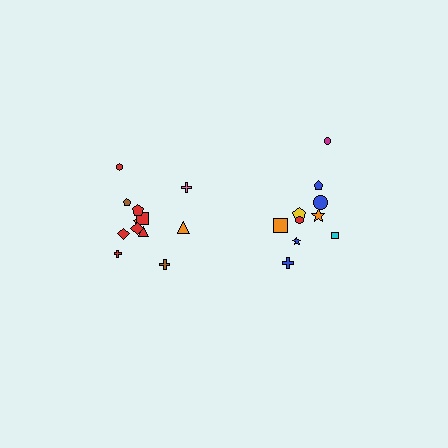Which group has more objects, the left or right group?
The left group.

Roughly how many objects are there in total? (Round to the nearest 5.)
Roughly 20 objects in total.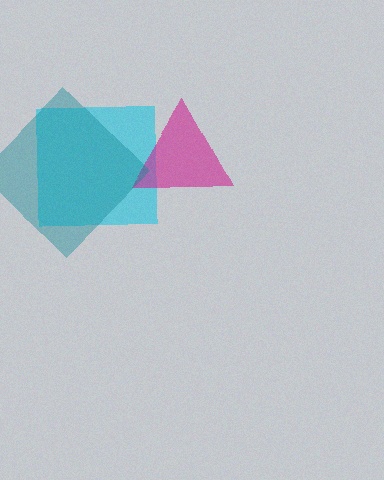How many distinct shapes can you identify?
There are 3 distinct shapes: a cyan square, a magenta triangle, a teal diamond.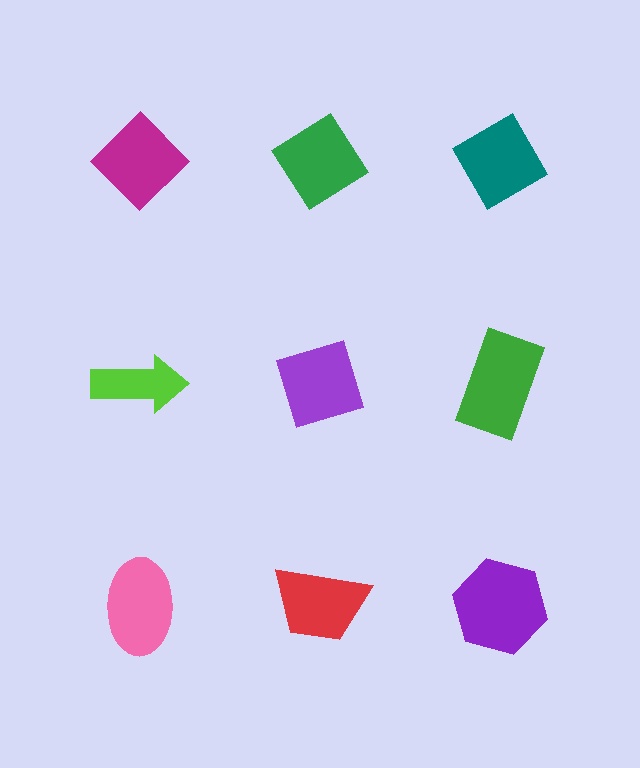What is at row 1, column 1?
A magenta diamond.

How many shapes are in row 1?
3 shapes.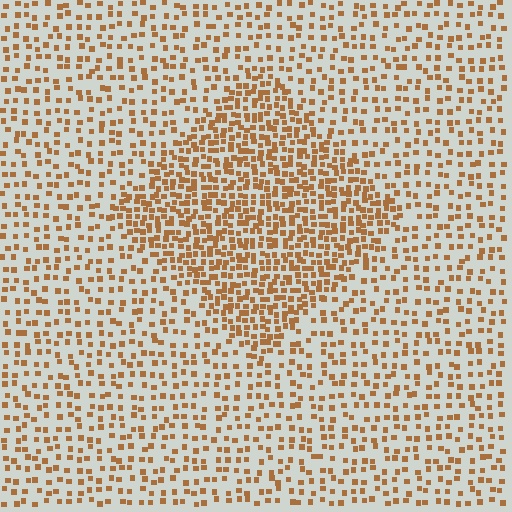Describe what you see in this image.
The image contains small brown elements arranged at two different densities. A diamond-shaped region is visible where the elements are more densely packed than the surrounding area.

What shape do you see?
I see a diamond.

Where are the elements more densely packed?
The elements are more densely packed inside the diamond boundary.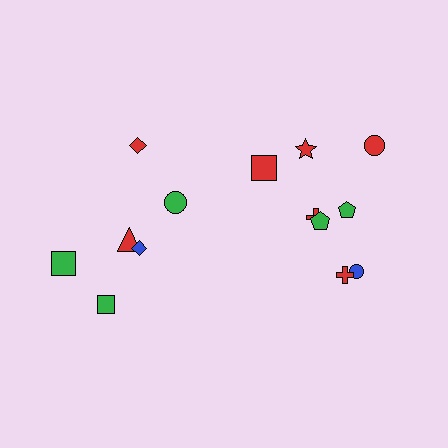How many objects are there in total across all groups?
There are 14 objects.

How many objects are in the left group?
There are 6 objects.